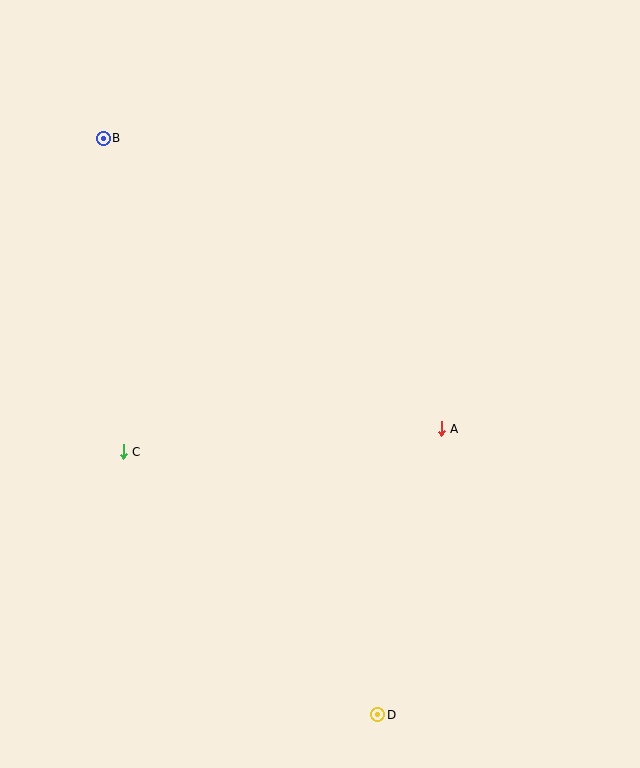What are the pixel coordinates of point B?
Point B is at (103, 139).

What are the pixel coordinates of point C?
Point C is at (123, 452).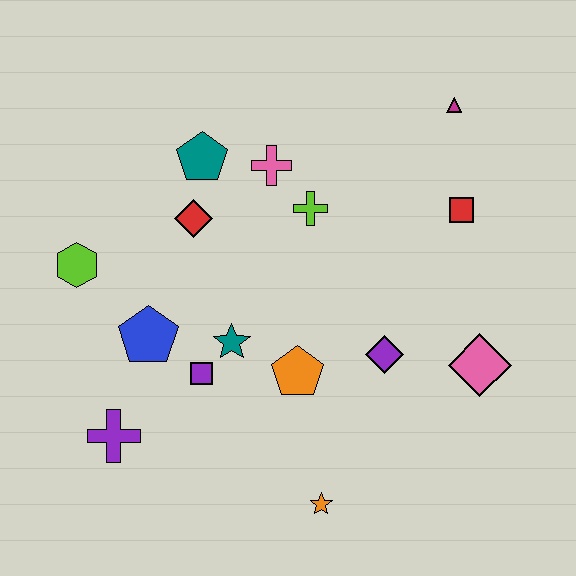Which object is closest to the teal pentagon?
The red diamond is closest to the teal pentagon.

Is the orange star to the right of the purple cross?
Yes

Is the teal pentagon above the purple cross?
Yes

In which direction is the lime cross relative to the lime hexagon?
The lime cross is to the right of the lime hexagon.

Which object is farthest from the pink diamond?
The lime hexagon is farthest from the pink diamond.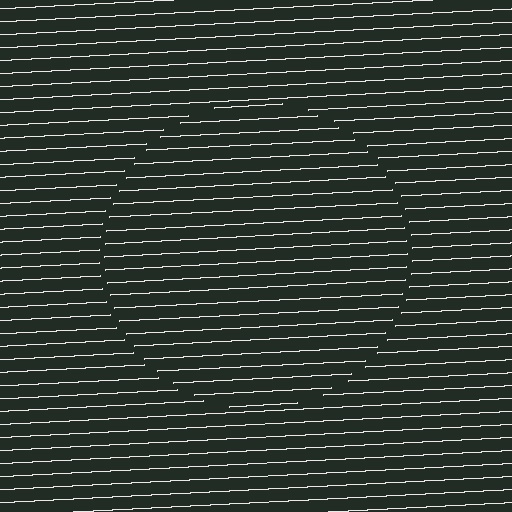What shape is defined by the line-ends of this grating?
An illusory circle. The interior of the shape contains the same grating, shifted by half a period — the contour is defined by the phase discontinuity where line-ends from the inner and outer gratings abut.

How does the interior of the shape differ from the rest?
The interior of the shape contains the same grating, shifted by half a period — the contour is defined by the phase discontinuity where line-ends from the inner and outer gratings abut.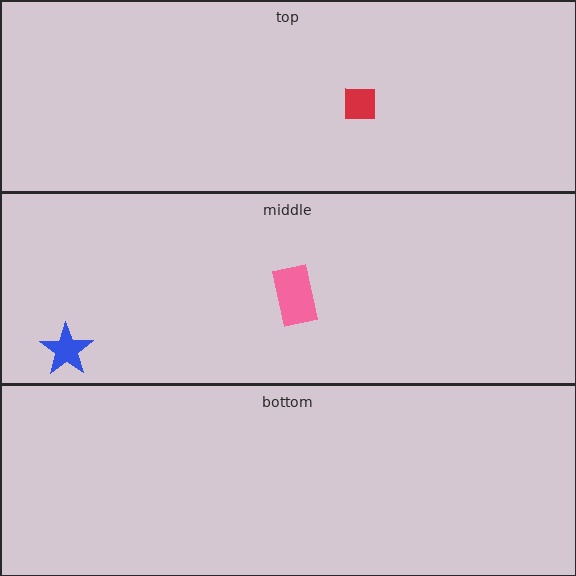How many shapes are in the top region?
1.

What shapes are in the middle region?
The pink rectangle, the blue star.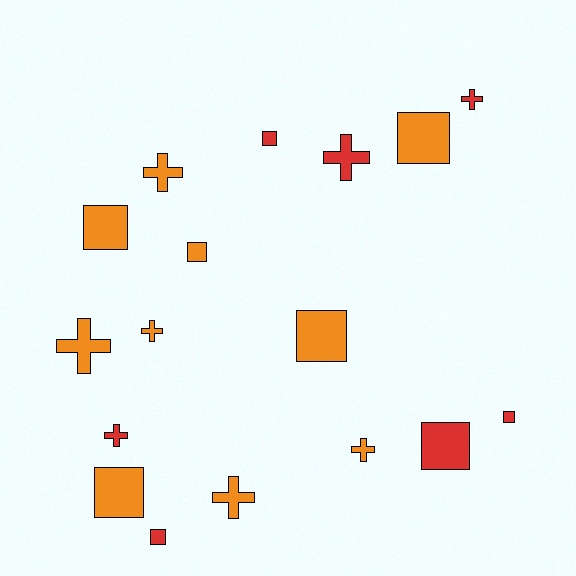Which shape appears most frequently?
Square, with 9 objects.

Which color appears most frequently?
Orange, with 10 objects.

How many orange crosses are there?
There are 5 orange crosses.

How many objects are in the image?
There are 17 objects.